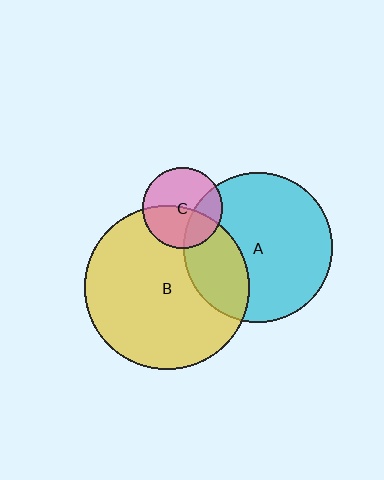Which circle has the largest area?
Circle B (yellow).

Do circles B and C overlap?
Yes.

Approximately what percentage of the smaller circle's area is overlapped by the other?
Approximately 45%.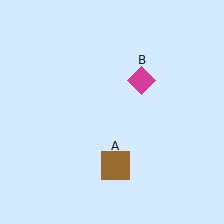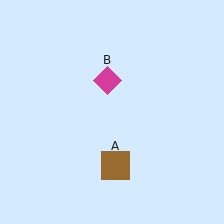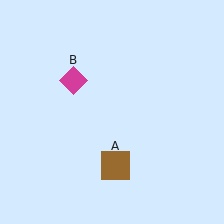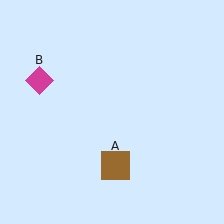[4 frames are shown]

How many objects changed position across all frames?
1 object changed position: magenta diamond (object B).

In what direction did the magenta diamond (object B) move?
The magenta diamond (object B) moved left.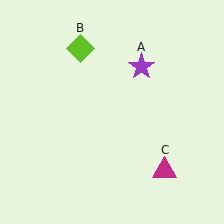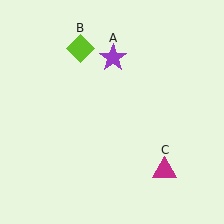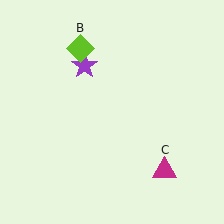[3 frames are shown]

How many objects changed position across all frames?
1 object changed position: purple star (object A).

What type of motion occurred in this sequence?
The purple star (object A) rotated counterclockwise around the center of the scene.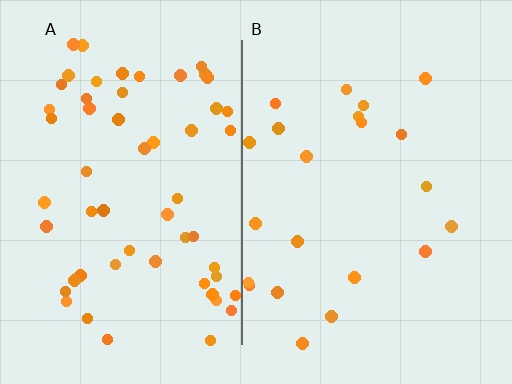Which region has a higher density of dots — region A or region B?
A (the left).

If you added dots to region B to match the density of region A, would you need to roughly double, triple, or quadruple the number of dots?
Approximately triple.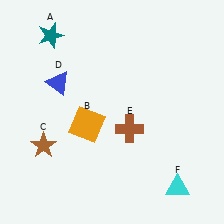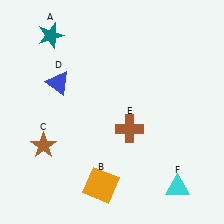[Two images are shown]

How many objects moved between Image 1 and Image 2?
1 object moved between the two images.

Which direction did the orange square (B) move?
The orange square (B) moved down.